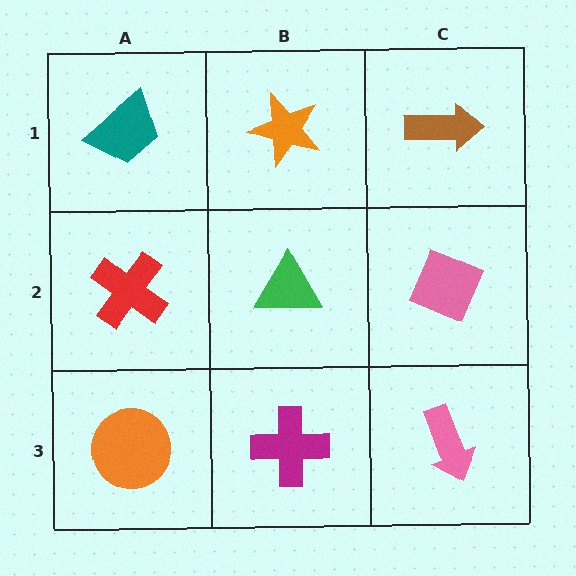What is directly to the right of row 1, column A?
An orange star.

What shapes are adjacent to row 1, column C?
A pink diamond (row 2, column C), an orange star (row 1, column B).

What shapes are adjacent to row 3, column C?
A pink diamond (row 2, column C), a magenta cross (row 3, column B).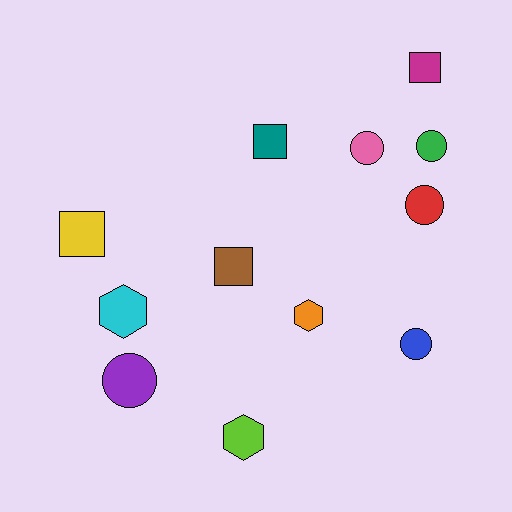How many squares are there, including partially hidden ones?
There are 4 squares.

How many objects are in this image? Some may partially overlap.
There are 12 objects.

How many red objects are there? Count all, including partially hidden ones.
There is 1 red object.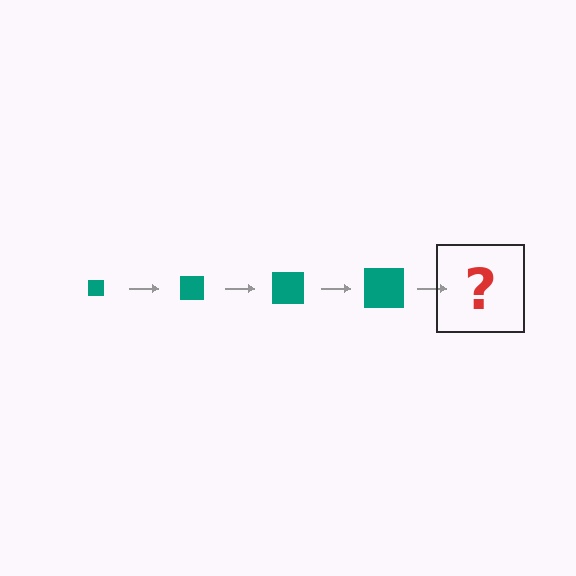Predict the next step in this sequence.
The next step is a teal square, larger than the previous one.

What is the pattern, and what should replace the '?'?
The pattern is that the square gets progressively larger each step. The '?' should be a teal square, larger than the previous one.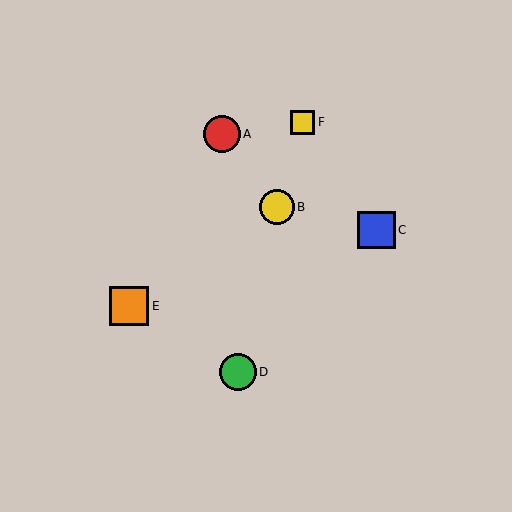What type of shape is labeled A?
Shape A is a red circle.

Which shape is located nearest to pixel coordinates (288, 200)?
The yellow circle (labeled B) at (277, 207) is nearest to that location.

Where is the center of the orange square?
The center of the orange square is at (129, 306).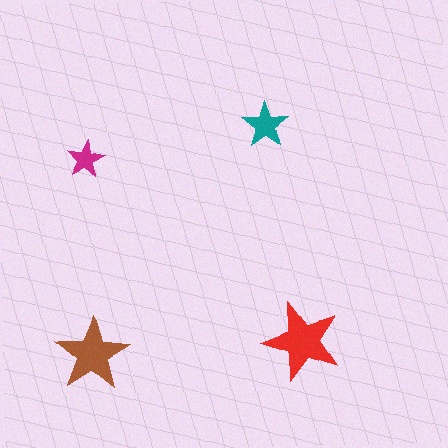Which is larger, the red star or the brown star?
The red one.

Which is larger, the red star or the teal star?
The red one.